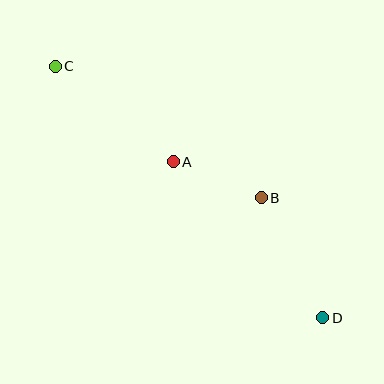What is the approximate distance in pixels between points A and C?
The distance between A and C is approximately 152 pixels.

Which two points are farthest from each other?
Points C and D are farthest from each other.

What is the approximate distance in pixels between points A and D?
The distance between A and D is approximately 216 pixels.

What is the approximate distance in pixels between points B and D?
The distance between B and D is approximately 135 pixels.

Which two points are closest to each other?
Points A and B are closest to each other.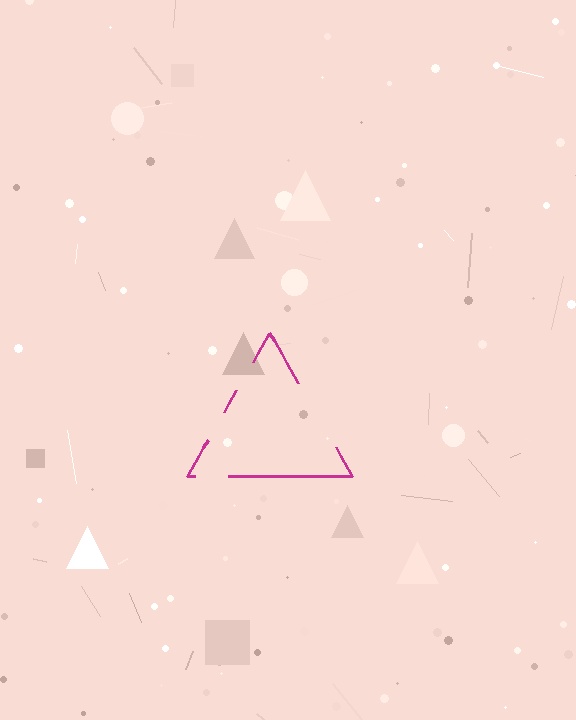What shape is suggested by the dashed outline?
The dashed outline suggests a triangle.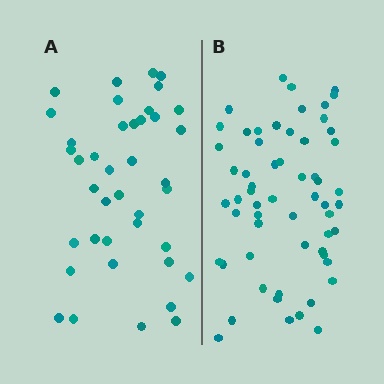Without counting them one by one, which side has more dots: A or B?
Region B (the right region) has more dots.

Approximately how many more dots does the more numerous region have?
Region B has approximately 20 more dots than region A.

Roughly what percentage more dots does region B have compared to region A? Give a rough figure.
About 50% more.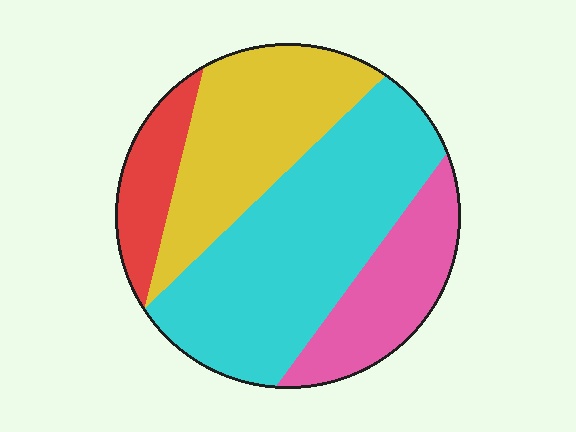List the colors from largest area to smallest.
From largest to smallest: cyan, yellow, pink, red.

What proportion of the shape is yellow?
Yellow takes up about one quarter (1/4) of the shape.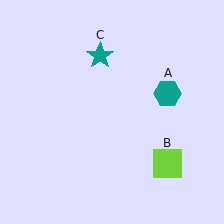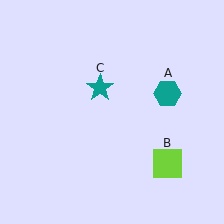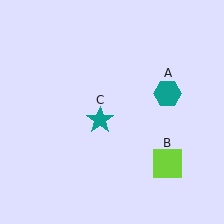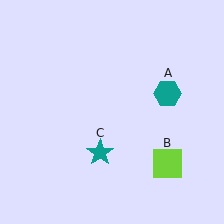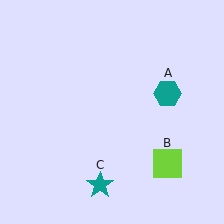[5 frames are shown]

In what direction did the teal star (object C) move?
The teal star (object C) moved down.